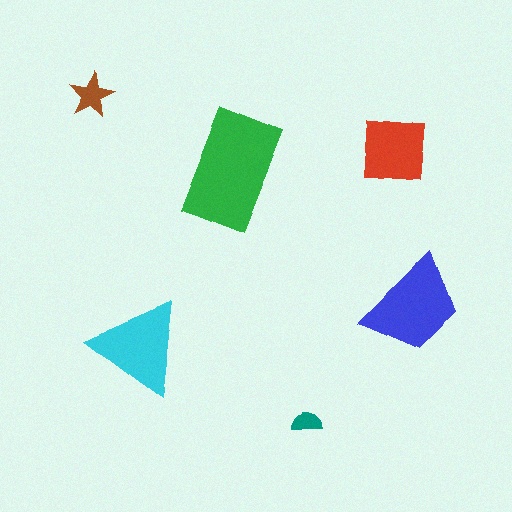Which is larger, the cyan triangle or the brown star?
The cyan triangle.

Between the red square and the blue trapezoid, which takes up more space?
The blue trapezoid.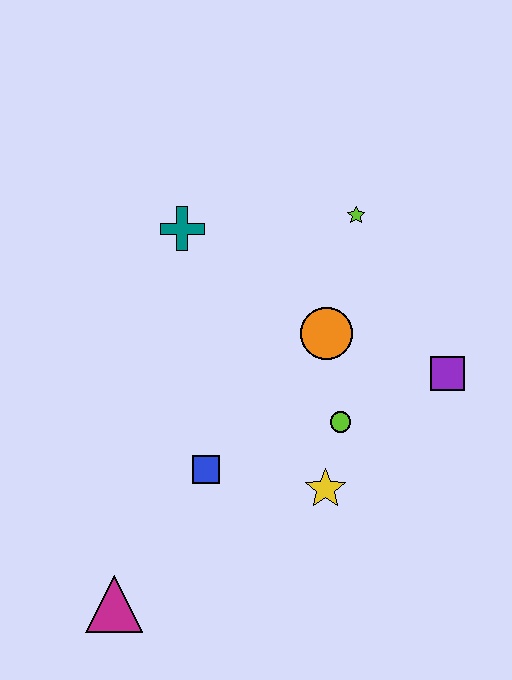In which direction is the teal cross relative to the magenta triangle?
The teal cross is above the magenta triangle.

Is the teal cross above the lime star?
No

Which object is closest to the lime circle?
The yellow star is closest to the lime circle.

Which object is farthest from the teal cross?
The magenta triangle is farthest from the teal cross.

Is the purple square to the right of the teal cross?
Yes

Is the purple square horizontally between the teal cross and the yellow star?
No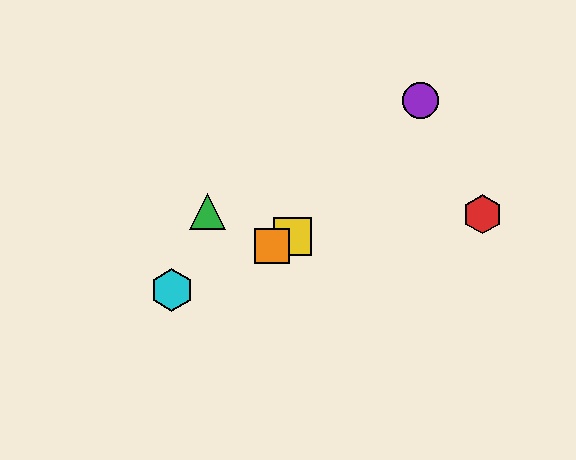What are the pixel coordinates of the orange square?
The orange square is at (272, 246).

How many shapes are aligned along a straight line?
4 shapes (the blue triangle, the yellow square, the orange square, the cyan hexagon) are aligned along a straight line.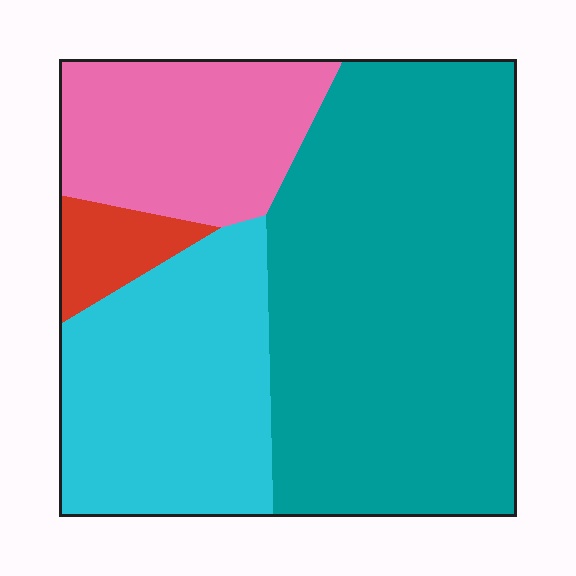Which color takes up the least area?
Red, at roughly 5%.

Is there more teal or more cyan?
Teal.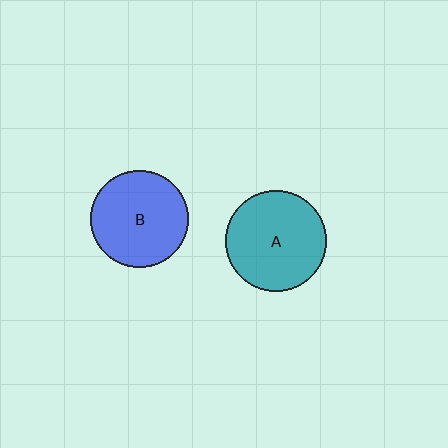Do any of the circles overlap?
No, none of the circles overlap.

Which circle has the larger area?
Circle A (teal).